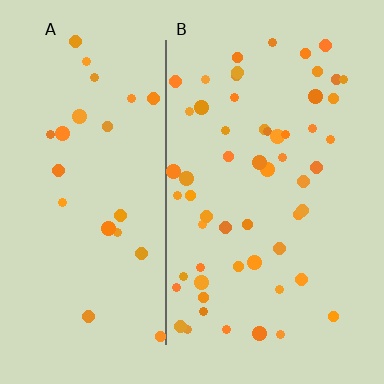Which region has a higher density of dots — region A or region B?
B (the right).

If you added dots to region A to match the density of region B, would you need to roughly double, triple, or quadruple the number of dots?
Approximately double.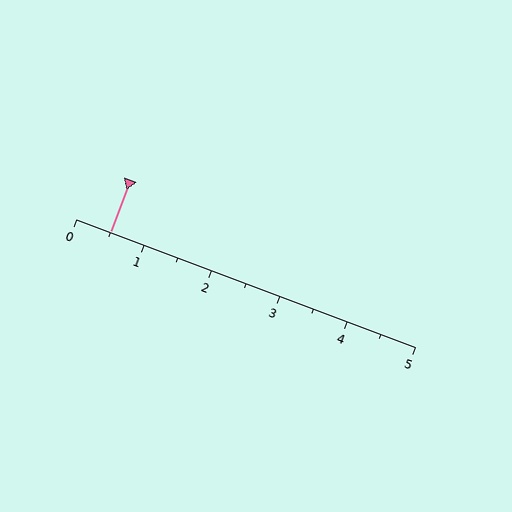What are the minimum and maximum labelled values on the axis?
The axis runs from 0 to 5.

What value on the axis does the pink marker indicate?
The marker indicates approximately 0.5.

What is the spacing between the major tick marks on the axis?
The major ticks are spaced 1 apart.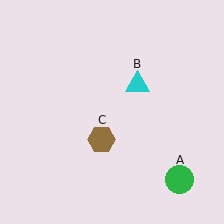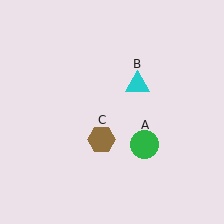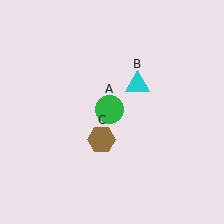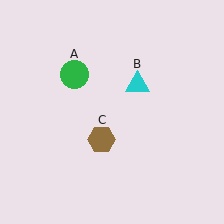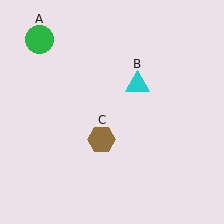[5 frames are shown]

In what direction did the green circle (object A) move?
The green circle (object A) moved up and to the left.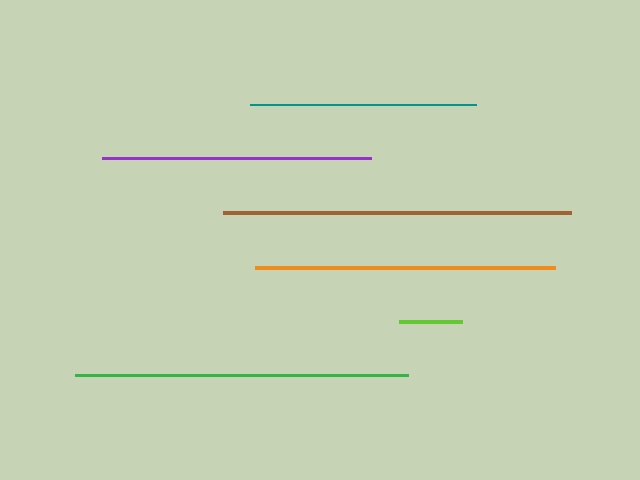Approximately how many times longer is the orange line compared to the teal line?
The orange line is approximately 1.3 times the length of the teal line.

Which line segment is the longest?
The brown line is the longest at approximately 348 pixels.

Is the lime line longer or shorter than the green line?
The green line is longer than the lime line.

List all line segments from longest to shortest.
From longest to shortest: brown, green, orange, purple, teal, lime.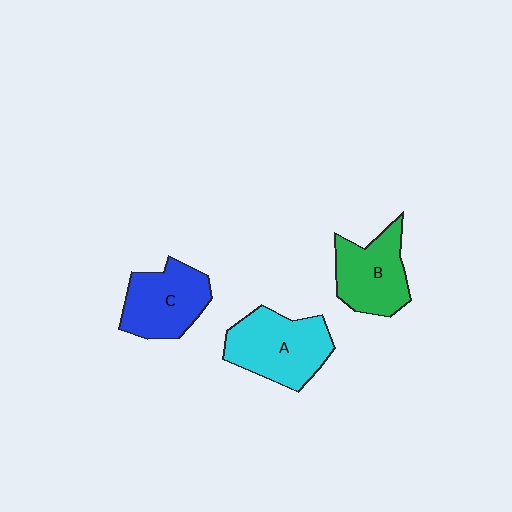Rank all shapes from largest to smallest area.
From largest to smallest: A (cyan), C (blue), B (green).